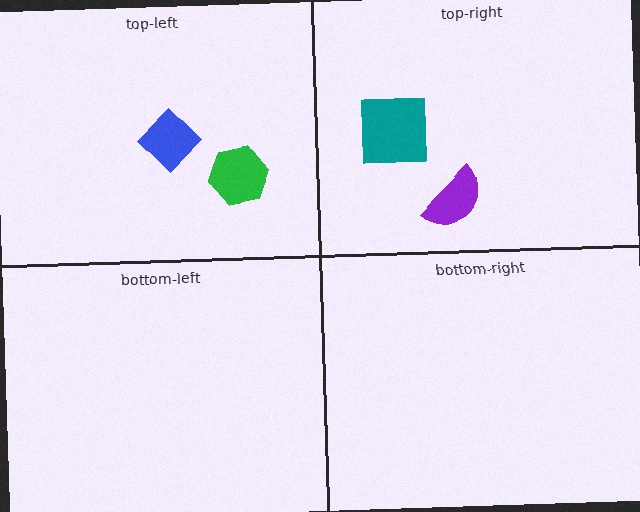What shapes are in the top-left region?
The green hexagon, the blue diamond.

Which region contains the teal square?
The top-right region.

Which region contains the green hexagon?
The top-left region.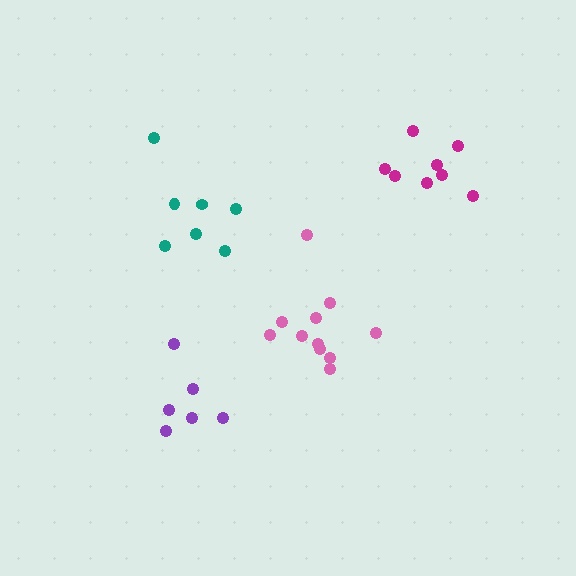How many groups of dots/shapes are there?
There are 4 groups.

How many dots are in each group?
Group 1: 6 dots, Group 2: 8 dots, Group 3: 7 dots, Group 4: 11 dots (32 total).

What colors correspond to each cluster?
The clusters are colored: purple, magenta, teal, pink.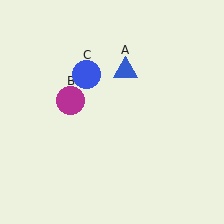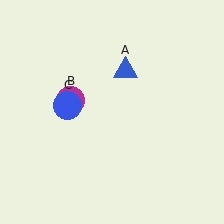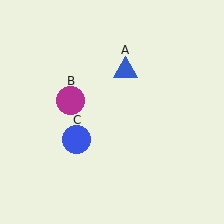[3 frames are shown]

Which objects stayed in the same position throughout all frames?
Blue triangle (object A) and magenta circle (object B) remained stationary.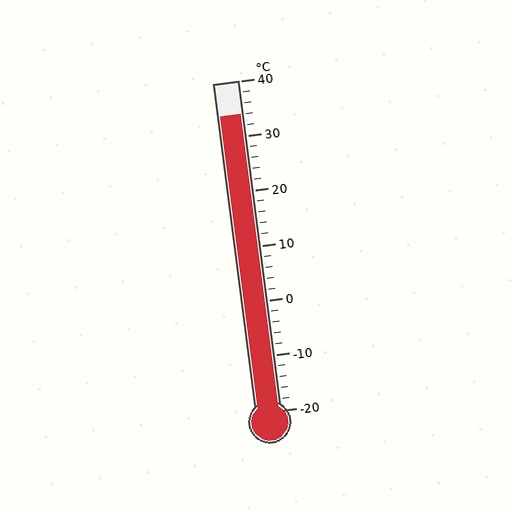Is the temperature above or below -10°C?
The temperature is above -10°C.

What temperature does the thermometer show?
The thermometer shows approximately 34°C.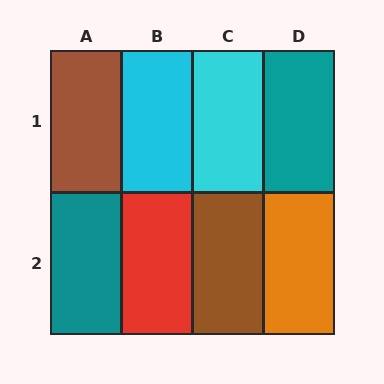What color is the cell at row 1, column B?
Cyan.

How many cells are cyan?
2 cells are cyan.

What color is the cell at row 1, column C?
Cyan.